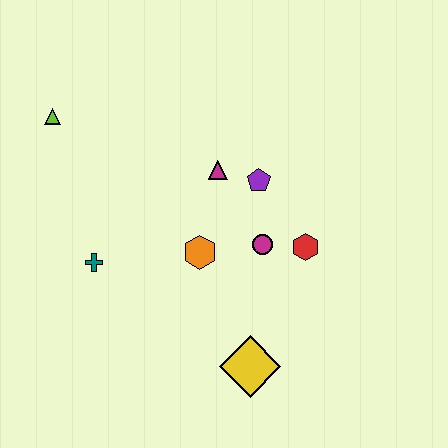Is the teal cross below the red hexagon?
Yes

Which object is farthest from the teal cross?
The red hexagon is farthest from the teal cross.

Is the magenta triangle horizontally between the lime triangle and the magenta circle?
Yes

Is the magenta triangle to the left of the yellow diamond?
Yes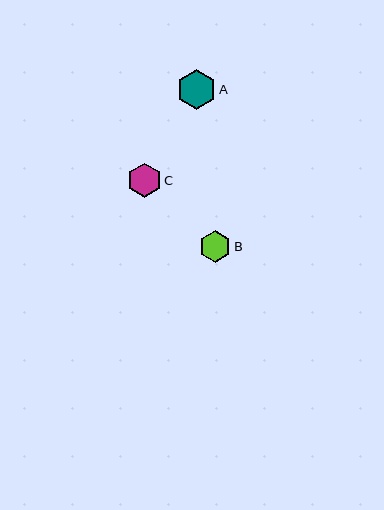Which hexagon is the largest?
Hexagon A is the largest with a size of approximately 39 pixels.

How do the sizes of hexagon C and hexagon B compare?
Hexagon C and hexagon B are approximately the same size.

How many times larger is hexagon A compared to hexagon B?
Hexagon A is approximately 1.2 times the size of hexagon B.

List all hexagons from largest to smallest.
From largest to smallest: A, C, B.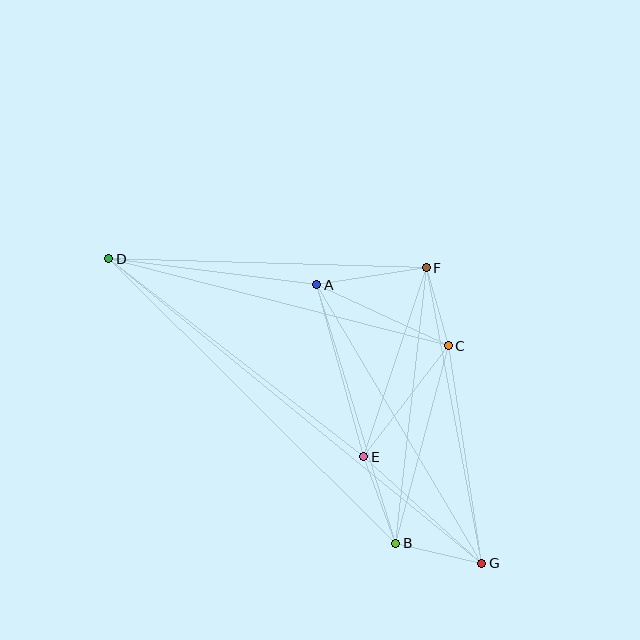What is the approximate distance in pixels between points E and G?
The distance between E and G is approximately 159 pixels.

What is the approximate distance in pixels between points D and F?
The distance between D and F is approximately 318 pixels.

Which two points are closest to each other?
Points C and F are closest to each other.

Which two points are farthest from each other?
Points D and G are farthest from each other.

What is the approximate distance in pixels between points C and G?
The distance between C and G is approximately 220 pixels.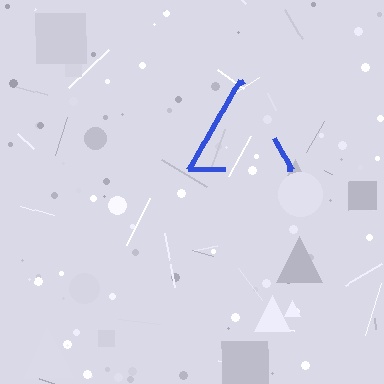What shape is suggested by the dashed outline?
The dashed outline suggests a triangle.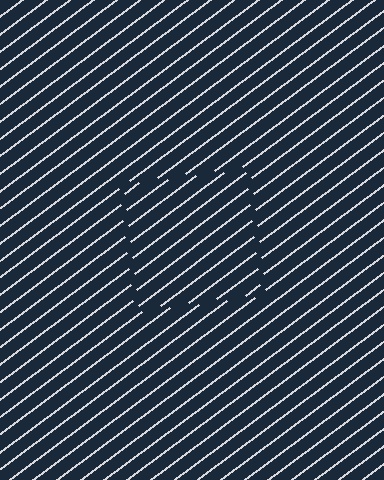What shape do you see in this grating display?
An illusory square. The interior of the shape contains the same grating, shifted by half a period — the contour is defined by the phase discontinuity where line-ends from the inner and outer gratings abut.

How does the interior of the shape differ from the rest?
The interior of the shape contains the same grating, shifted by half a period — the contour is defined by the phase discontinuity where line-ends from the inner and outer gratings abut.